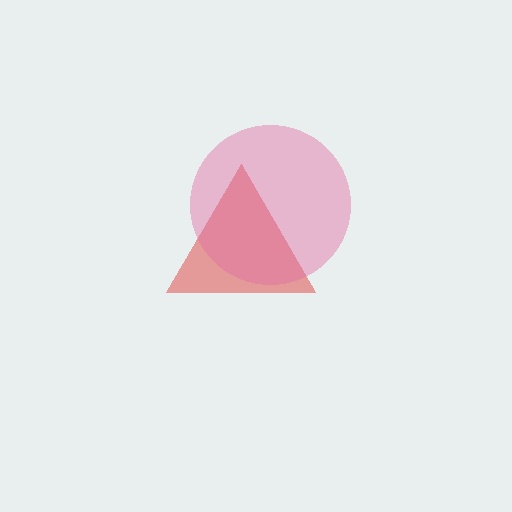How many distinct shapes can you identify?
There are 2 distinct shapes: a red triangle, a pink circle.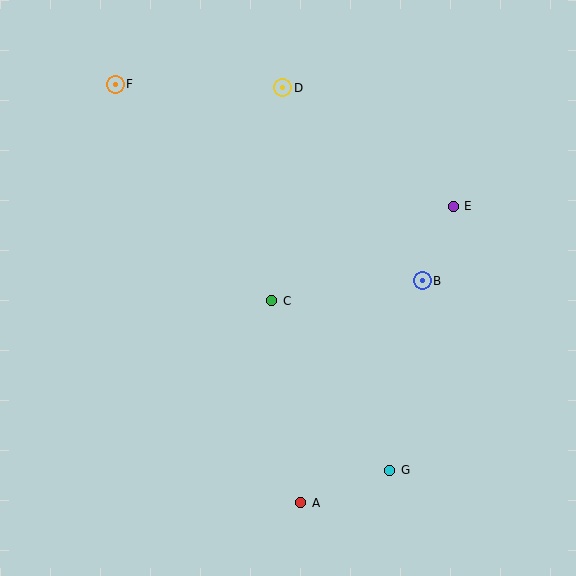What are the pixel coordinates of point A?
Point A is at (301, 503).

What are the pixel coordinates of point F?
Point F is at (115, 84).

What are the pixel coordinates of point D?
Point D is at (283, 88).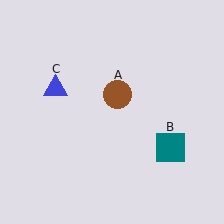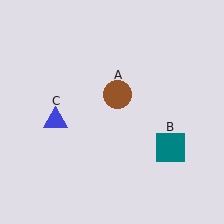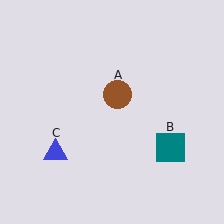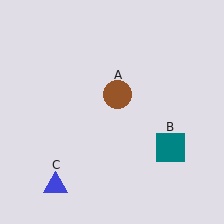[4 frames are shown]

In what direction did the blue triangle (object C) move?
The blue triangle (object C) moved down.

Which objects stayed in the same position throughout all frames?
Brown circle (object A) and teal square (object B) remained stationary.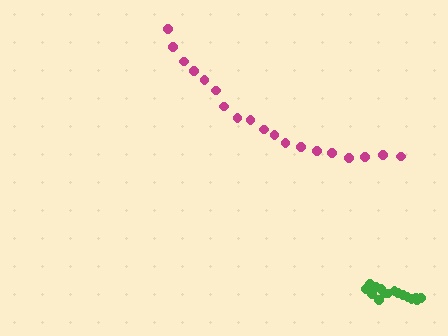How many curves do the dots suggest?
There are 2 distinct paths.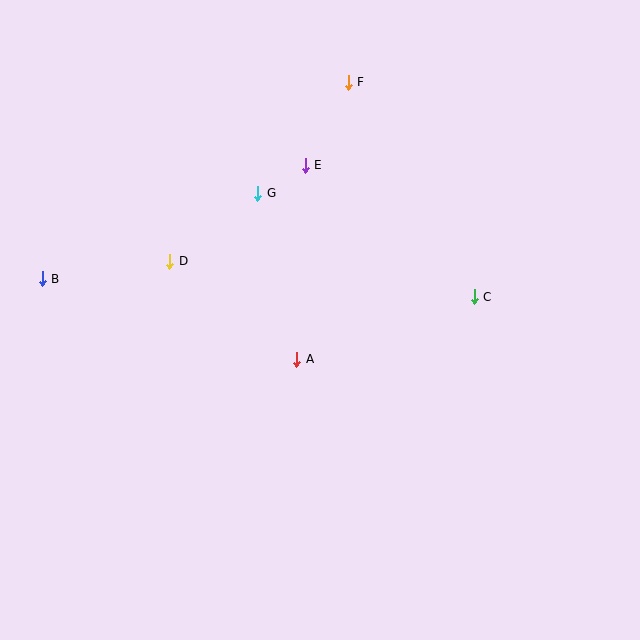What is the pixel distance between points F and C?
The distance between F and C is 249 pixels.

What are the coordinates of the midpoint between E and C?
The midpoint between E and C is at (390, 231).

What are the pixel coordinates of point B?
Point B is at (42, 279).